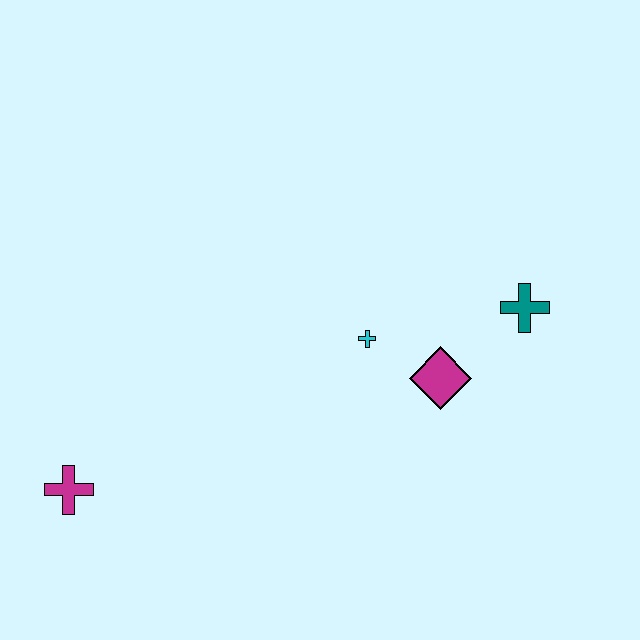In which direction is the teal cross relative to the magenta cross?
The teal cross is to the right of the magenta cross.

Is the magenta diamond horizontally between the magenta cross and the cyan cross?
No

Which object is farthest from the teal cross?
The magenta cross is farthest from the teal cross.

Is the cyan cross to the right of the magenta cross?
Yes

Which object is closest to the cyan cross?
The magenta diamond is closest to the cyan cross.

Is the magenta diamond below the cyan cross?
Yes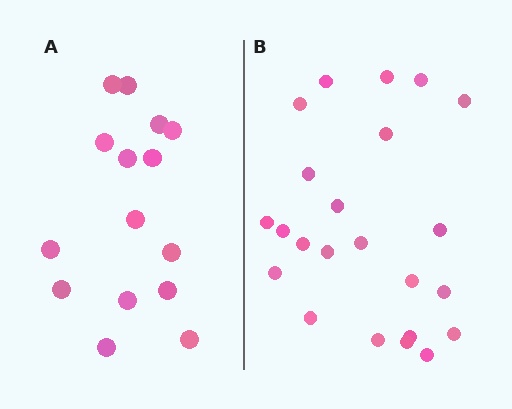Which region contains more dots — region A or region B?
Region B (the right region) has more dots.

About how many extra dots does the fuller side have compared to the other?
Region B has roughly 8 or so more dots than region A.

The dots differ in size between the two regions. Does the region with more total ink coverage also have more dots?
No. Region A has more total ink coverage because its dots are larger, but region B actually contains more individual dots. Total area can be misleading — the number of items is what matters here.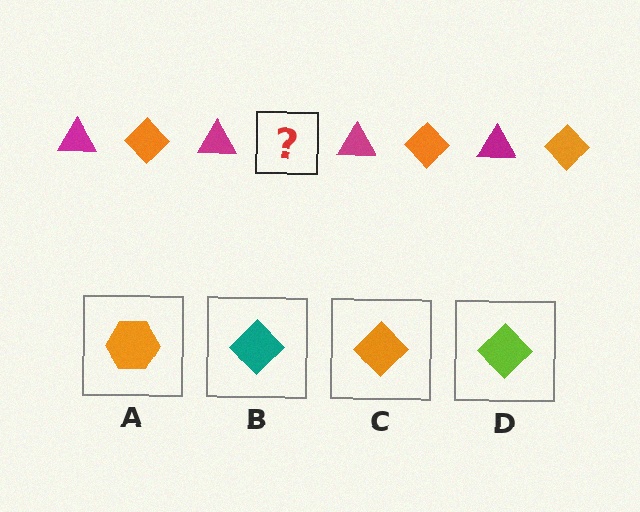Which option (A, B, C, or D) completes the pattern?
C.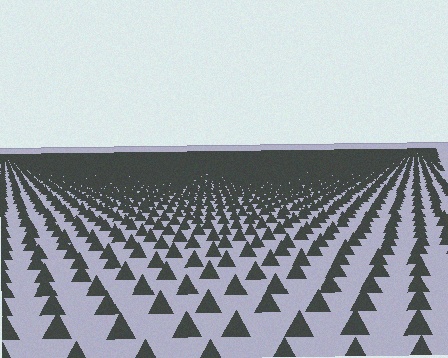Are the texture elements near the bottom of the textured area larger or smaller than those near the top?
Larger. Near the bottom, elements are closer to the viewer and appear at a bigger on-screen size.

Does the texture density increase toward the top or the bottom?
Density increases toward the top.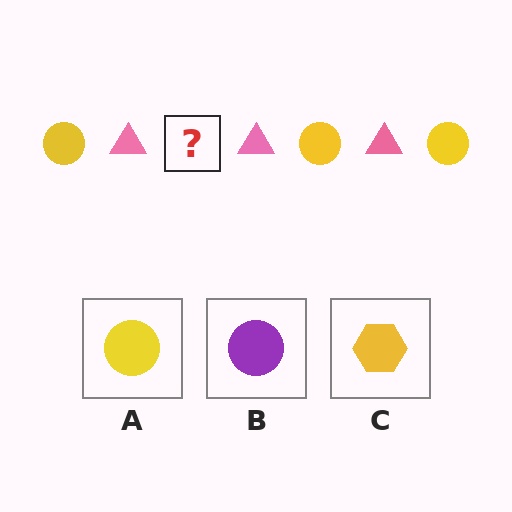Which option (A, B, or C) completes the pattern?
A.